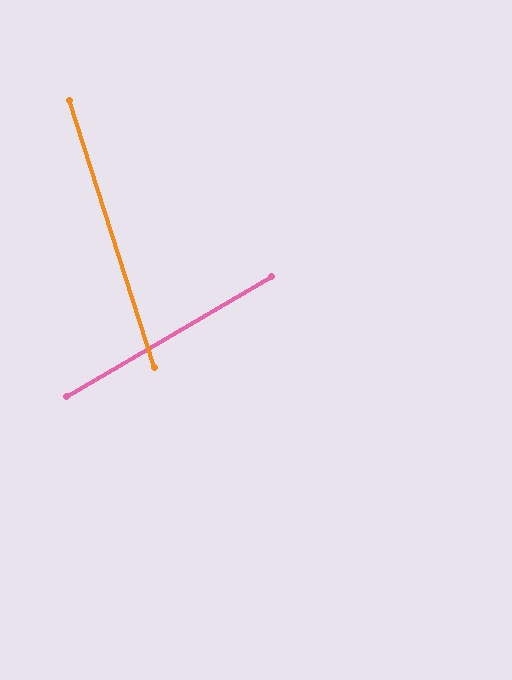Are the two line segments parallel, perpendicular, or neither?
Neither parallel nor perpendicular — they differ by about 77°.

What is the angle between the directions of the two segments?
Approximately 77 degrees.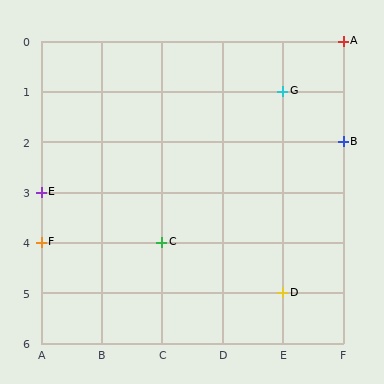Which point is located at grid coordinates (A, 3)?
Point E is at (A, 3).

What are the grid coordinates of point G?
Point G is at grid coordinates (E, 1).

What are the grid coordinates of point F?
Point F is at grid coordinates (A, 4).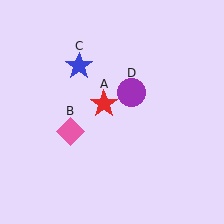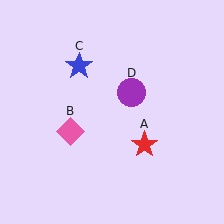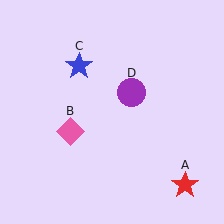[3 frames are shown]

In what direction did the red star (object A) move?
The red star (object A) moved down and to the right.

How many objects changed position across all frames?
1 object changed position: red star (object A).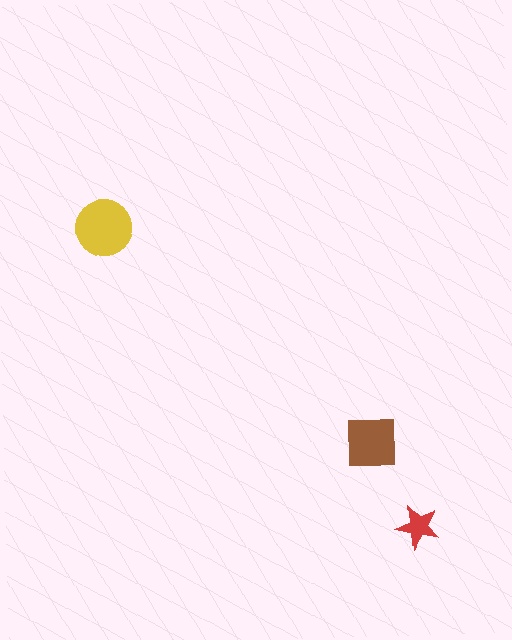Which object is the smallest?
The red star.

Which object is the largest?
The yellow circle.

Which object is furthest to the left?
The yellow circle is leftmost.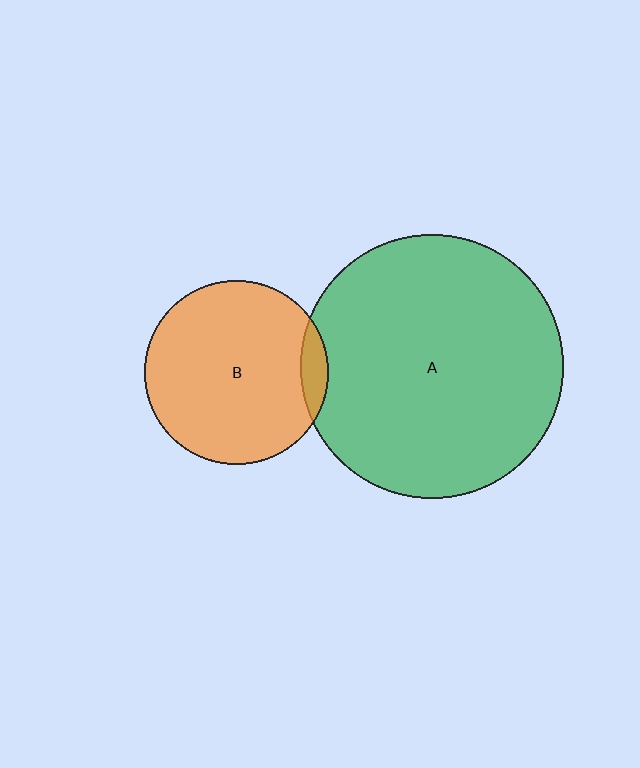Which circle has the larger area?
Circle A (green).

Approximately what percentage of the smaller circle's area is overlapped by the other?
Approximately 10%.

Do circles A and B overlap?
Yes.